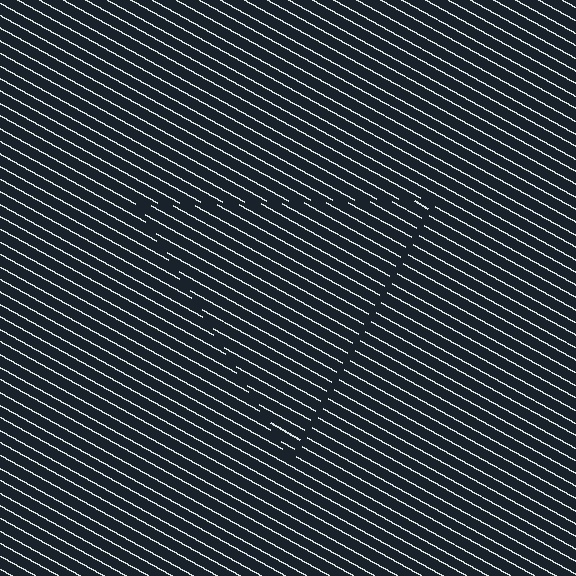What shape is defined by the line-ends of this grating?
An illusory triangle. The interior of the shape contains the same grating, shifted by half a period — the contour is defined by the phase discontinuity where line-ends from the inner and outer gratings abut.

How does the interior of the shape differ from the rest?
The interior of the shape contains the same grating, shifted by half a period — the contour is defined by the phase discontinuity where line-ends from the inner and outer gratings abut.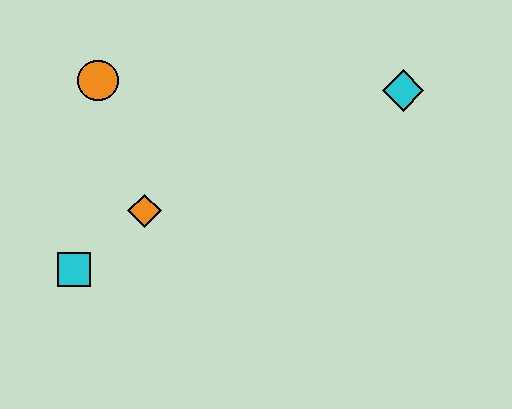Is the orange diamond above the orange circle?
No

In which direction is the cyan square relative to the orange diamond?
The cyan square is to the left of the orange diamond.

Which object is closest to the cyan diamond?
The orange diamond is closest to the cyan diamond.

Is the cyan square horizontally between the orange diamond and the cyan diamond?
No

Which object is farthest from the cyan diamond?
The cyan square is farthest from the cyan diamond.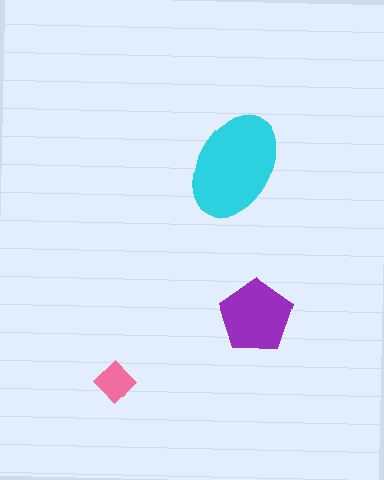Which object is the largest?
The cyan ellipse.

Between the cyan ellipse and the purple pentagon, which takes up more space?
The cyan ellipse.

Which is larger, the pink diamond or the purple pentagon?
The purple pentagon.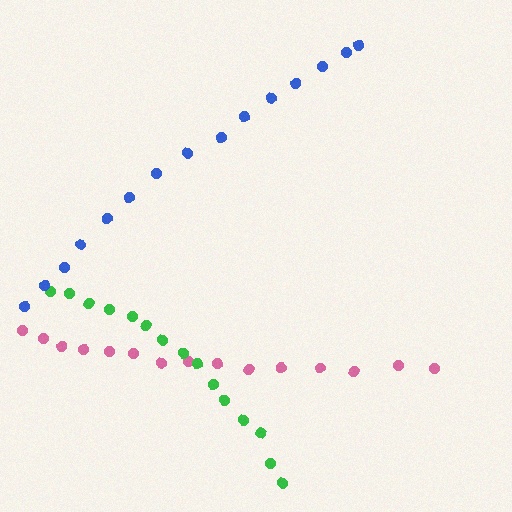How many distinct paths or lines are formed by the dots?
There are 3 distinct paths.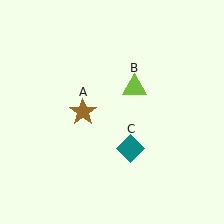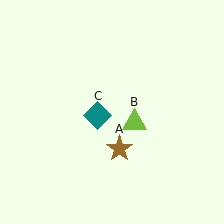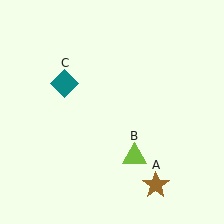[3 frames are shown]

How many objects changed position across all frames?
3 objects changed position: brown star (object A), lime triangle (object B), teal diamond (object C).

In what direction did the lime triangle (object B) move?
The lime triangle (object B) moved down.